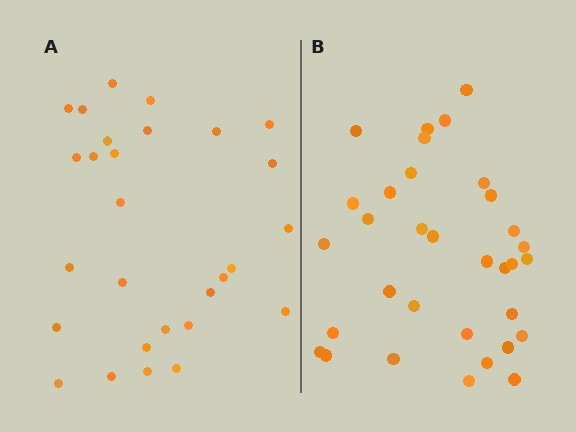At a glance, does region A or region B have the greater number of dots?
Region B (the right region) has more dots.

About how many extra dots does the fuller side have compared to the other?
Region B has about 5 more dots than region A.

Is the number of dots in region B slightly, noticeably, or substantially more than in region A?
Region B has only slightly more — the two regions are fairly close. The ratio is roughly 1.2 to 1.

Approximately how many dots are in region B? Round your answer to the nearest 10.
About 30 dots. (The exact count is 33, which rounds to 30.)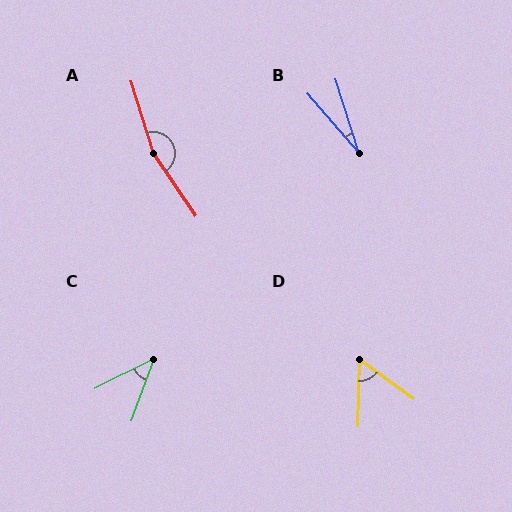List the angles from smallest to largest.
B (23°), C (43°), D (55°), A (162°).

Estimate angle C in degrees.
Approximately 43 degrees.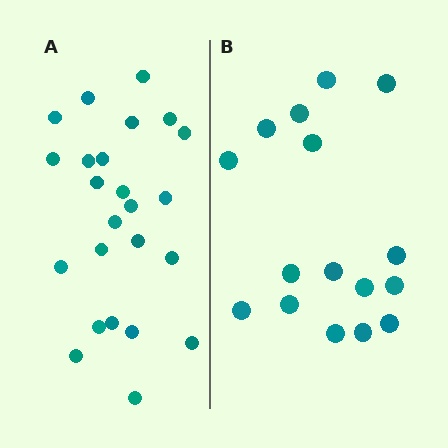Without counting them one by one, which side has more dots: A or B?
Region A (the left region) has more dots.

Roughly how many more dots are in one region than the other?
Region A has roughly 8 or so more dots than region B.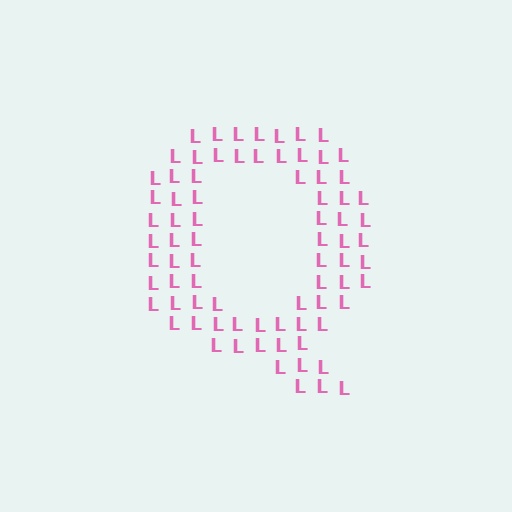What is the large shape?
The large shape is the letter Q.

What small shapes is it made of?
It is made of small letter L's.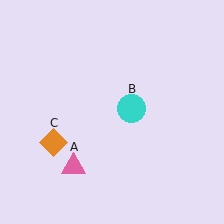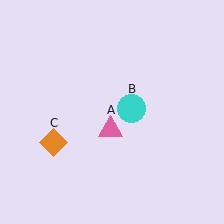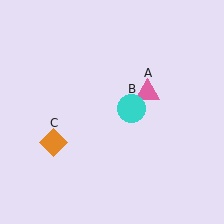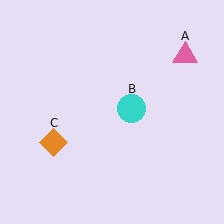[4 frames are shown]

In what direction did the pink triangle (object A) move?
The pink triangle (object A) moved up and to the right.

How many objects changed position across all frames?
1 object changed position: pink triangle (object A).